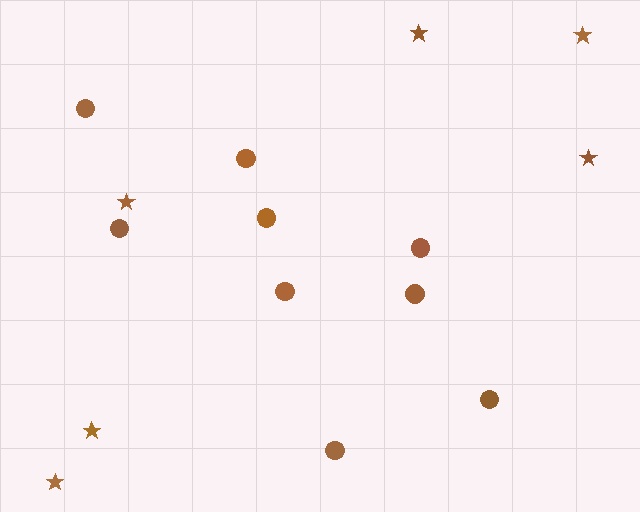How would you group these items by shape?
There are 2 groups: one group of circles (9) and one group of stars (6).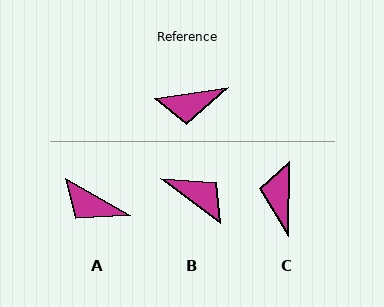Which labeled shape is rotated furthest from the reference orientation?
B, about 135 degrees away.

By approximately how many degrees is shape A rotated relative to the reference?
Approximately 38 degrees clockwise.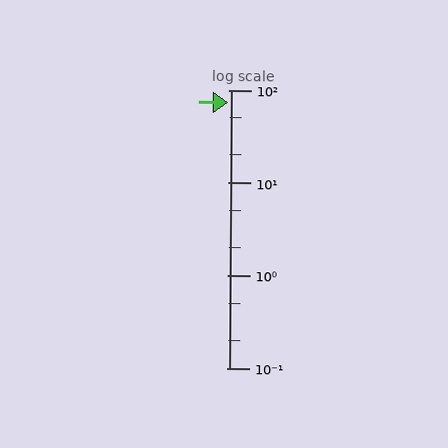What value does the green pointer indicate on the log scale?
The pointer indicates approximately 74.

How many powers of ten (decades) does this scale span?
The scale spans 3 decades, from 0.1 to 100.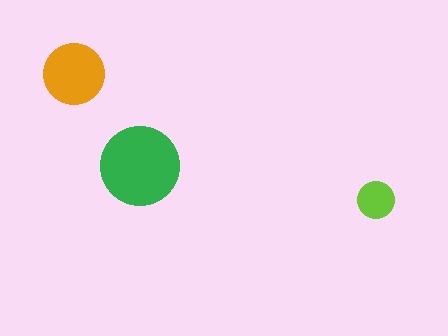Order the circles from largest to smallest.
the green one, the orange one, the lime one.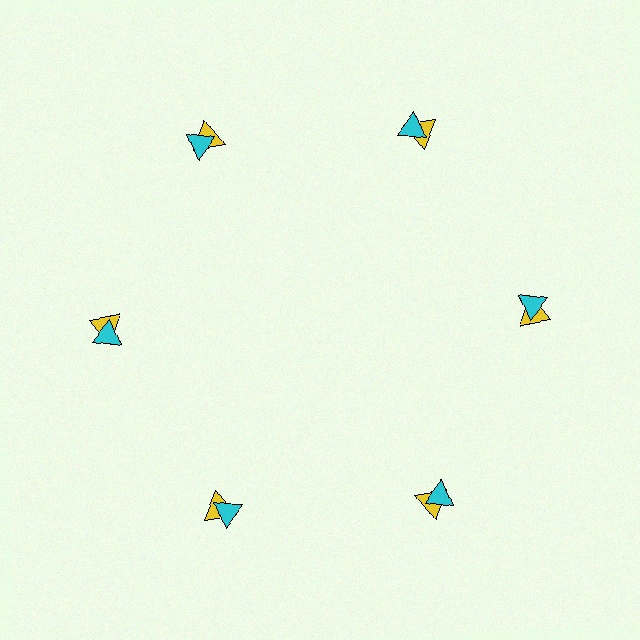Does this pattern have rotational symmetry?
Yes, this pattern has 6-fold rotational symmetry. It looks the same after rotating 60 degrees around the center.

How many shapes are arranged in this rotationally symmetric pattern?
There are 12 shapes, arranged in 6 groups of 2.